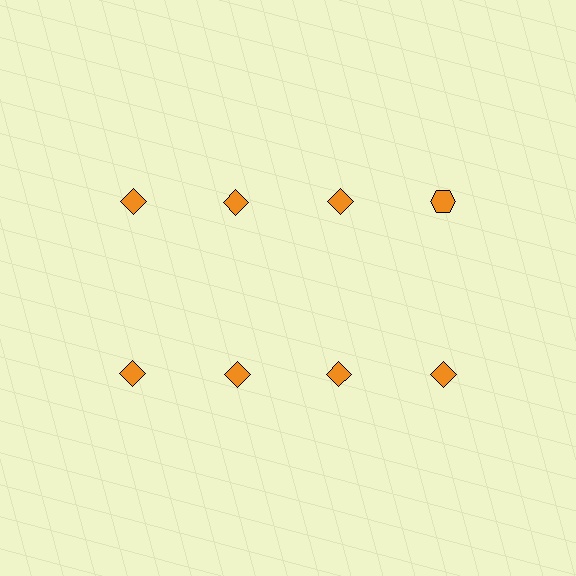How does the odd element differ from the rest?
It has a different shape: hexagon instead of diamond.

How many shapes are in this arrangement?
There are 8 shapes arranged in a grid pattern.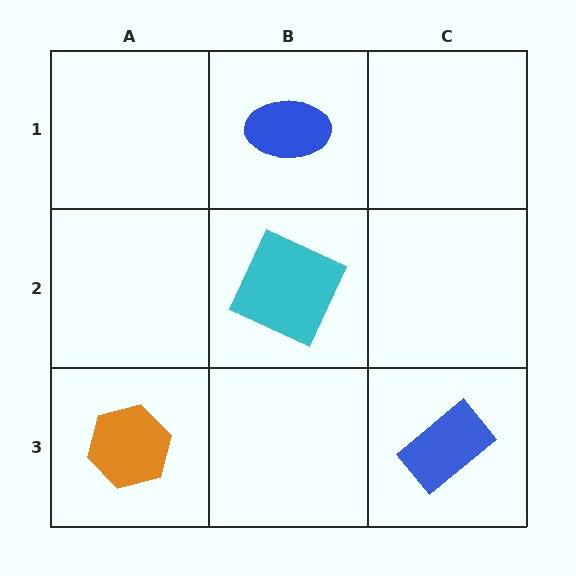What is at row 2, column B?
A cyan square.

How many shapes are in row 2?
1 shape.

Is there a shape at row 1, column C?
No, that cell is empty.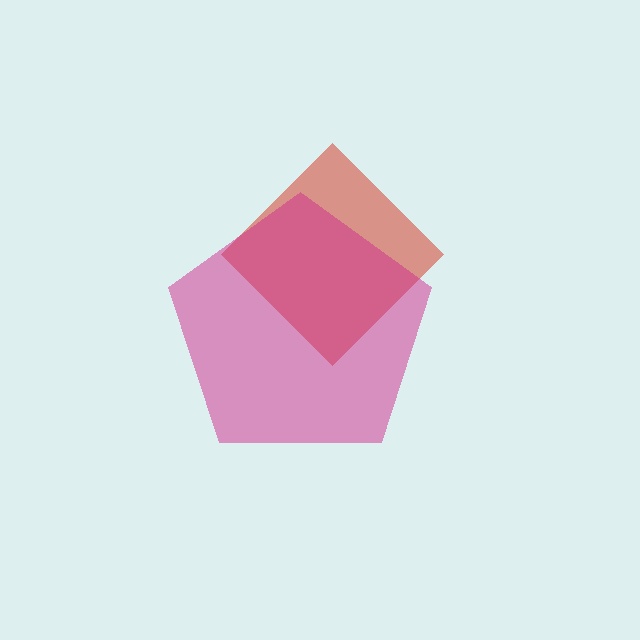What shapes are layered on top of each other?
The layered shapes are: a red diamond, a magenta pentagon.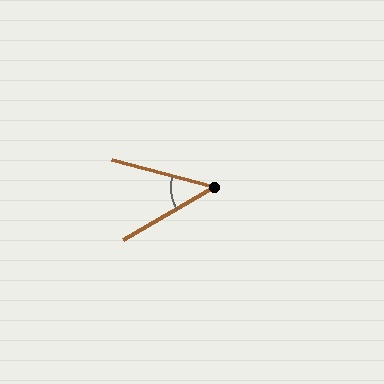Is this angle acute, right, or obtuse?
It is acute.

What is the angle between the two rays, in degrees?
Approximately 45 degrees.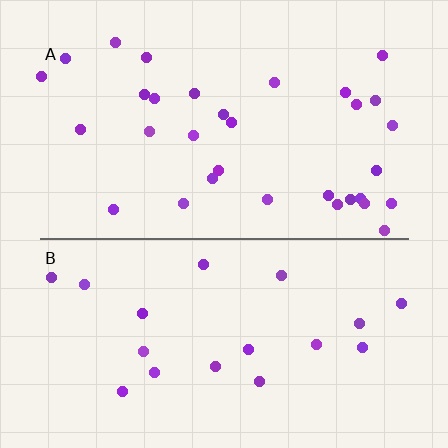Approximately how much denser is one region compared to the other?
Approximately 1.8× — region A over region B.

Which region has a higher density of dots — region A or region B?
A (the top).